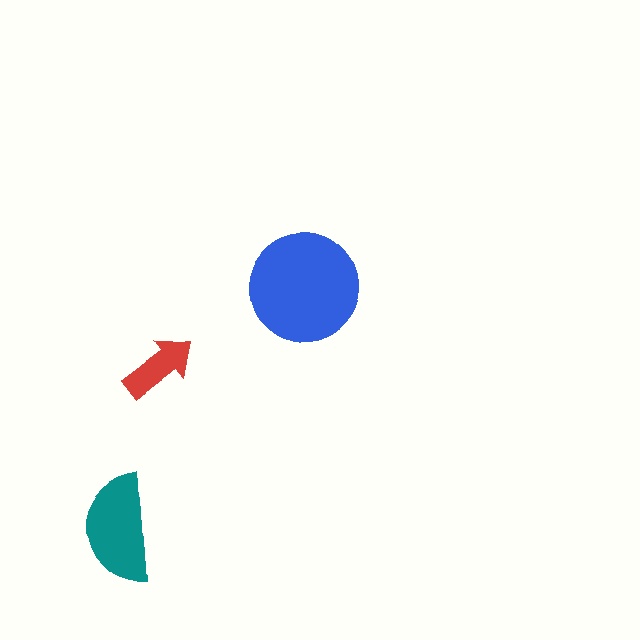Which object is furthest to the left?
The teal semicircle is leftmost.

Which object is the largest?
The blue circle.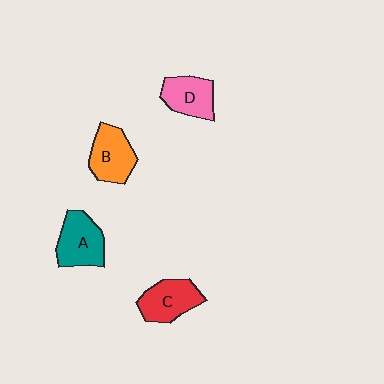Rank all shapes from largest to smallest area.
From largest to smallest: A (teal), B (orange), C (red), D (pink).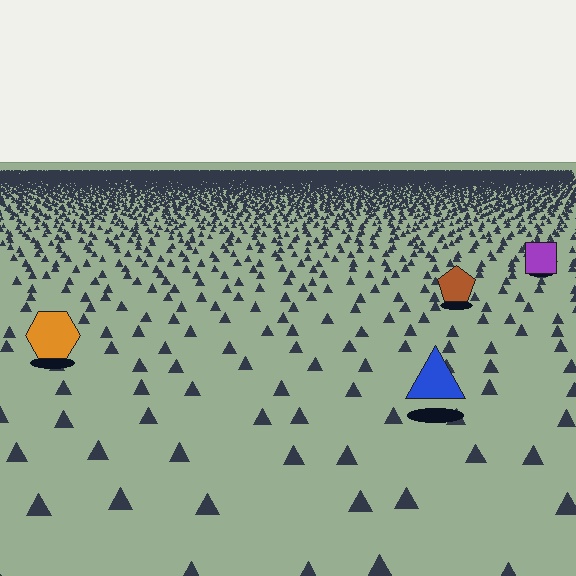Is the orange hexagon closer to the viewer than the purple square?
Yes. The orange hexagon is closer — you can tell from the texture gradient: the ground texture is coarser near it.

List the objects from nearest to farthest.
From nearest to farthest: the blue triangle, the orange hexagon, the brown pentagon, the purple square.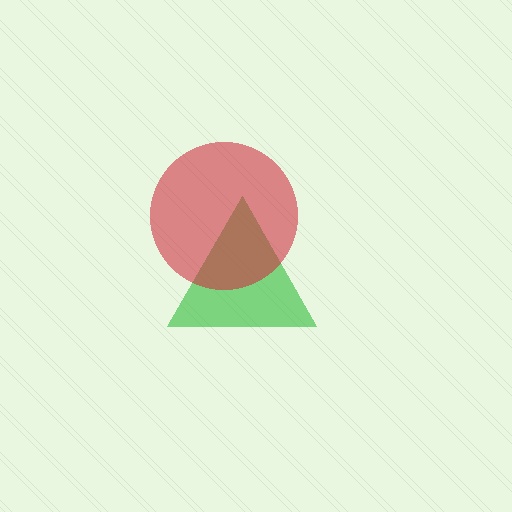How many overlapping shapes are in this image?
There are 2 overlapping shapes in the image.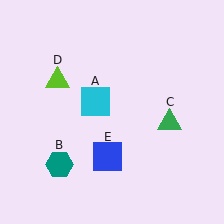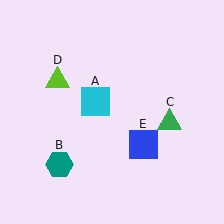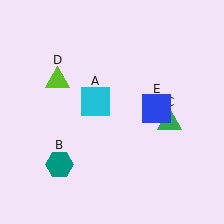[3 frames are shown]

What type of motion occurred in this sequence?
The blue square (object E) rotated counterclockwise around the center of the scene.